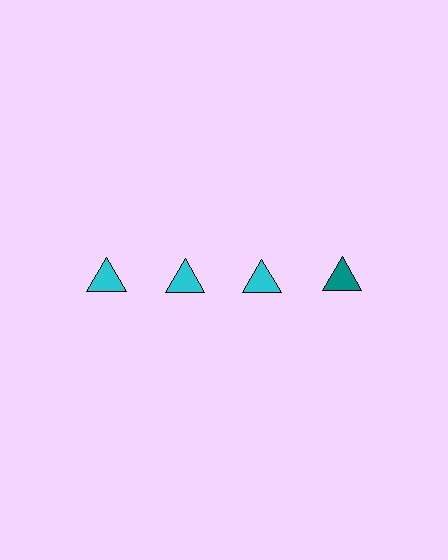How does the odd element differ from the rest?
It has a different color: teal instead of cyan.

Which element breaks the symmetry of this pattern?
The teal triangle in the top row, second from right column breaks the symmetry. All other shapes are cyan triangles.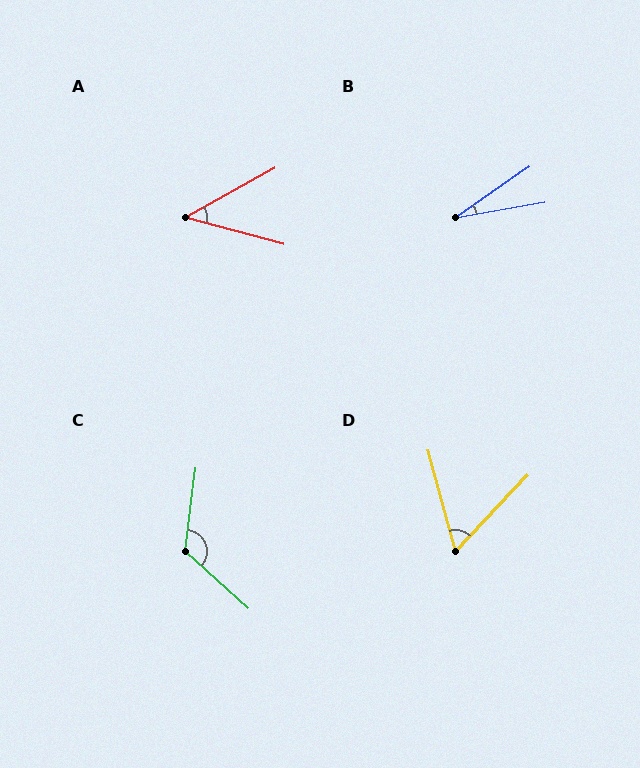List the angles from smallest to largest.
B (25°), A (44°), D (59°), C (125°).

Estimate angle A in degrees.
Approximately 44 degrees.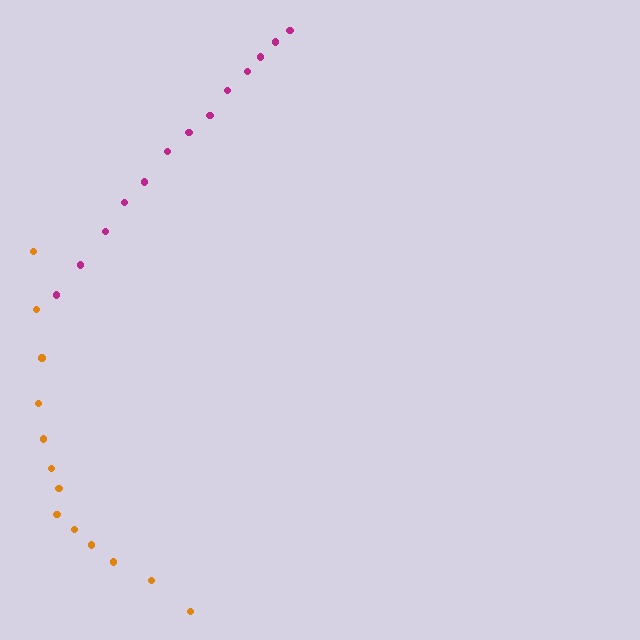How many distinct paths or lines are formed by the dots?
There are 2 distinct paths.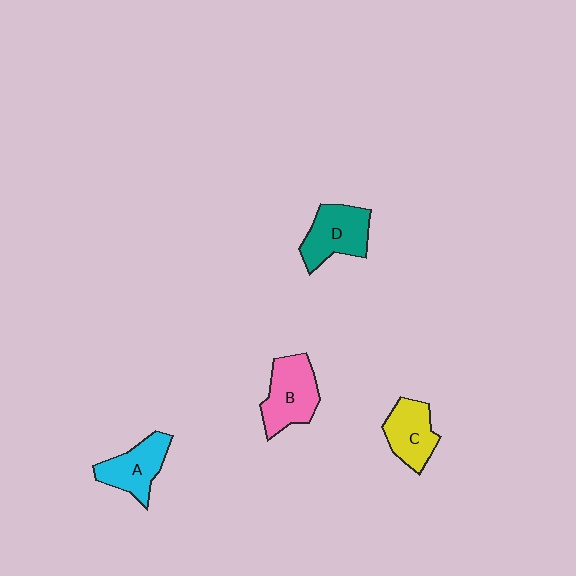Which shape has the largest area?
Shape B (pink).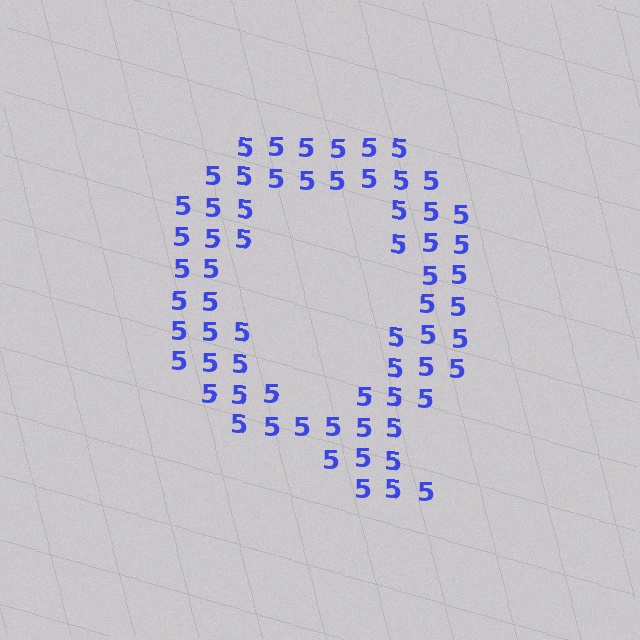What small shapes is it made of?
It is made of small digit 5's.